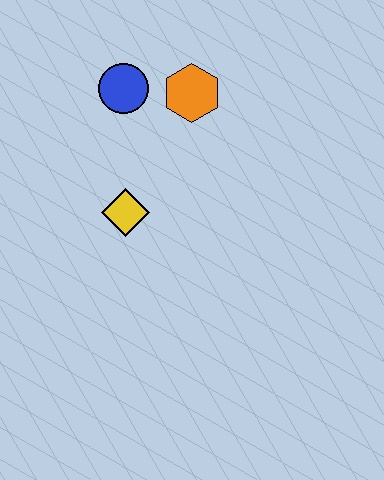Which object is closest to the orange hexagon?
The blue circle is closest to the orange hexagon.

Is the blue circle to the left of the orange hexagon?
Yes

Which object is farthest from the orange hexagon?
The yellow diamond is farthest from the orange hexagon.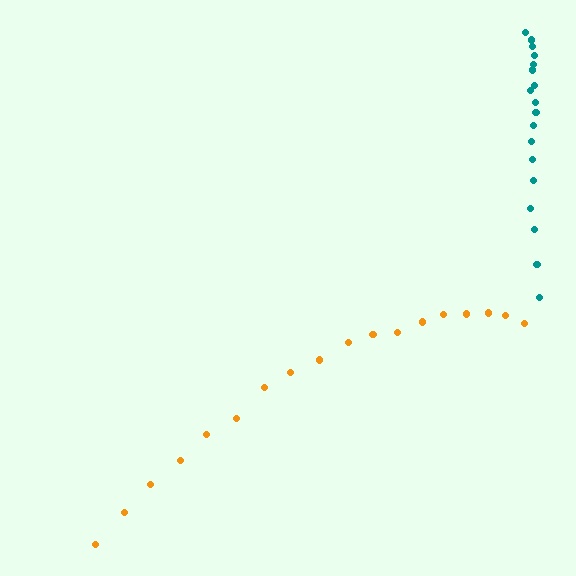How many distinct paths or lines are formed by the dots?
There are 2 distinct paths.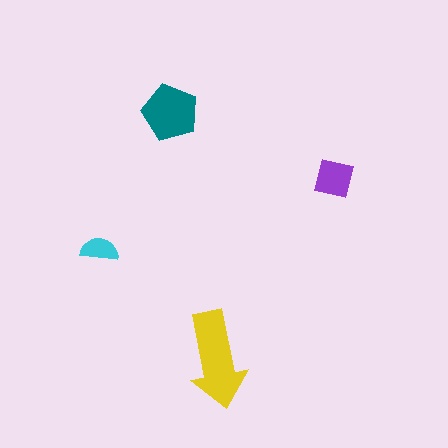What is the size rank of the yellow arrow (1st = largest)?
1st.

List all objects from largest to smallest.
The yellow arrow, the teal pentagon, the purple square, the cyan semicircle.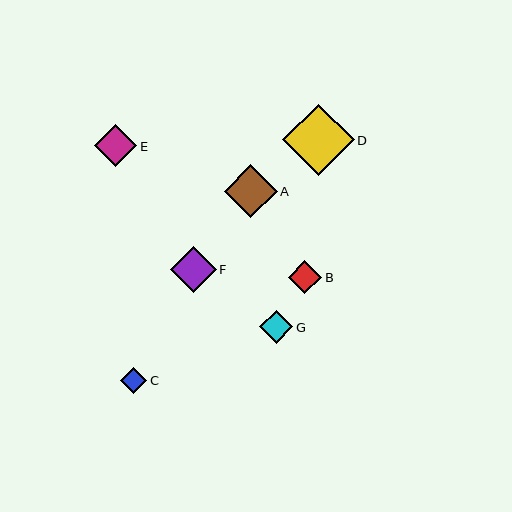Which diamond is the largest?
Diamond D is the largest with a size of approximately 71 pixels.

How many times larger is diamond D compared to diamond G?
Diamond D is approximately 2.2 times the size of diamond G.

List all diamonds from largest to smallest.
From largest to smallest: D, A, F, E, B, G, C.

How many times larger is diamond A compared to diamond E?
Diamond A is approximately 1.3 times the size of diamond E.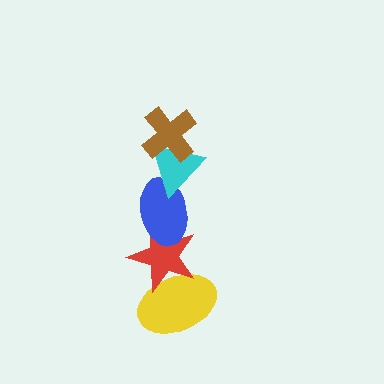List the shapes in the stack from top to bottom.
From top to bottom: the brown cross, the cyan triangle, the blue ellipse, the red star, the yellow ellipse.